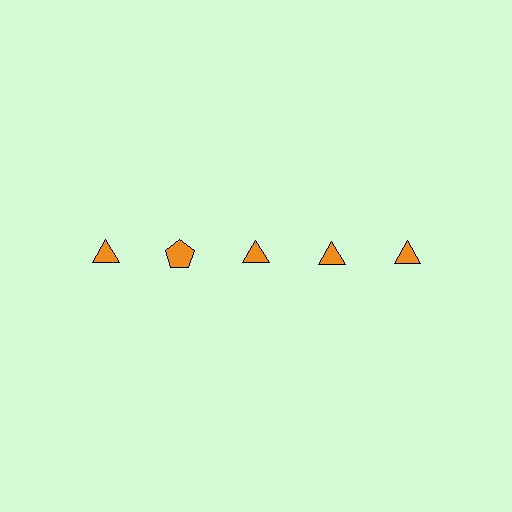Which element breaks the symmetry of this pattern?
The orange pentagon in the top row, second from left column breaks the symmetry. All other shapes are orange triangles.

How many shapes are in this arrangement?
There are 5 shapes arranged in a grid pattern.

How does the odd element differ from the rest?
It has a different shape: pentagon instead of triangle.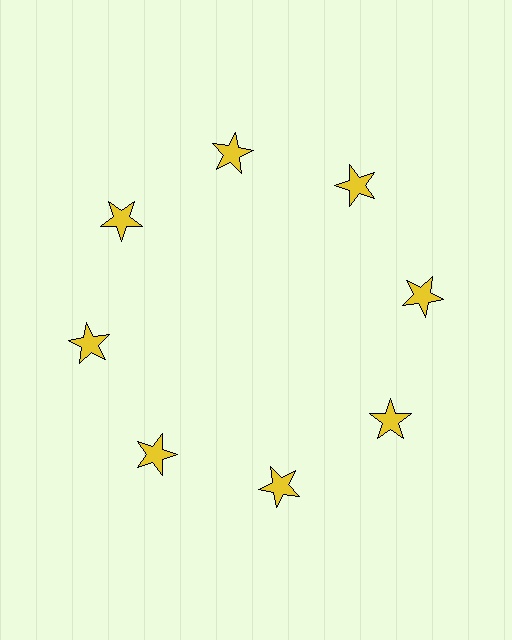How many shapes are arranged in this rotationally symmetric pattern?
There are 8 shapes, arranged in 8 groups of 1.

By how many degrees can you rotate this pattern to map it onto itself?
The pattern maps onto itself every 45 degrees of rotation.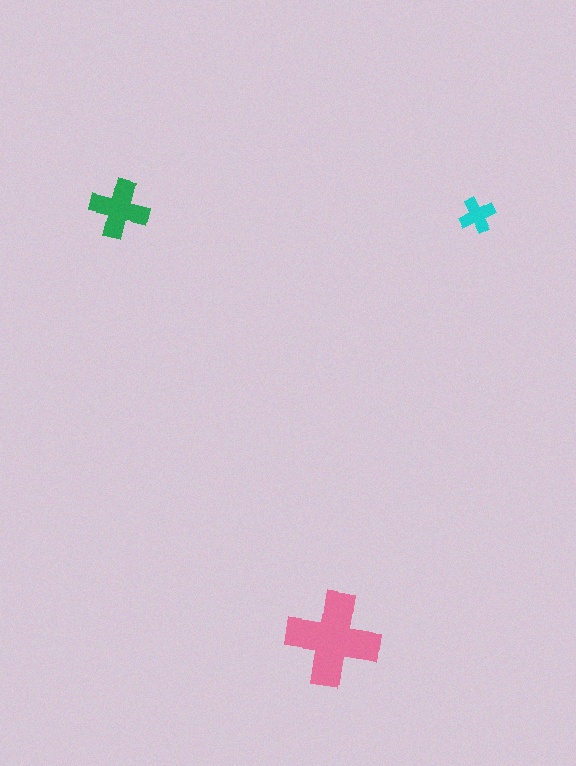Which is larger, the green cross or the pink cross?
The pink one.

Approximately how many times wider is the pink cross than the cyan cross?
About 2.5 times wider.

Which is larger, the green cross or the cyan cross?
The green one.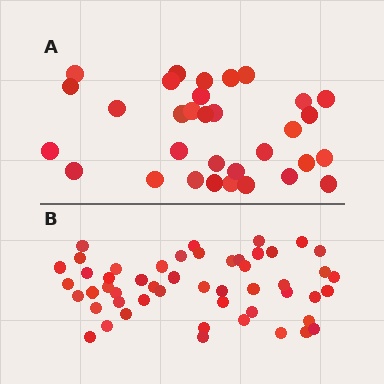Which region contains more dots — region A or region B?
Region B (the bottom region) has more dots.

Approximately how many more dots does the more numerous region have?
Region B has approximately 20 more dots than region A.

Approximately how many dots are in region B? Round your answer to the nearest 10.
About 50 dots. (The exact count is 51, which rounds to 50.)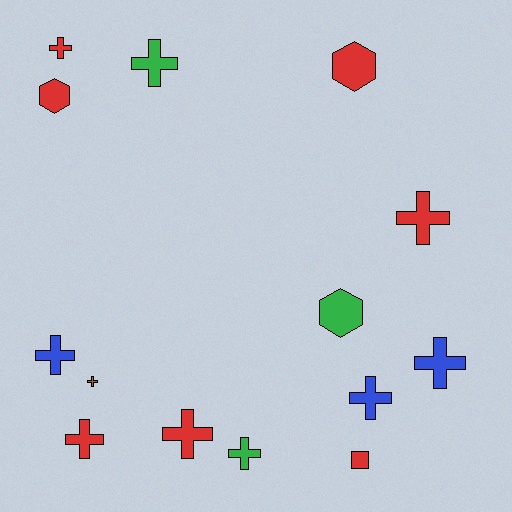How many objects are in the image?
There are 14 objects.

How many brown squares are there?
There are no brown squares.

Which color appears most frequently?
Red, with 7 objects.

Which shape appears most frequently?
Cross, with 10 objects.